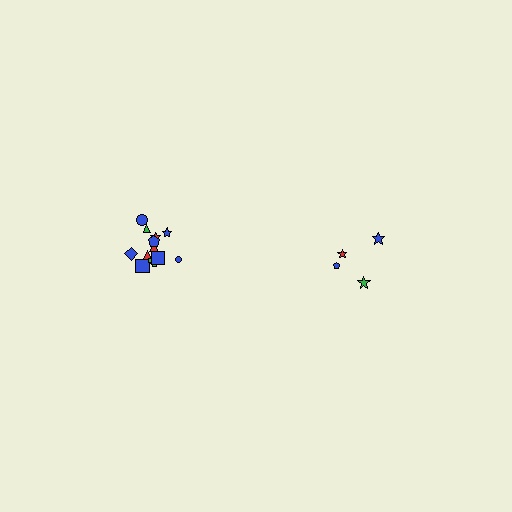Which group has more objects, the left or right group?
The left group.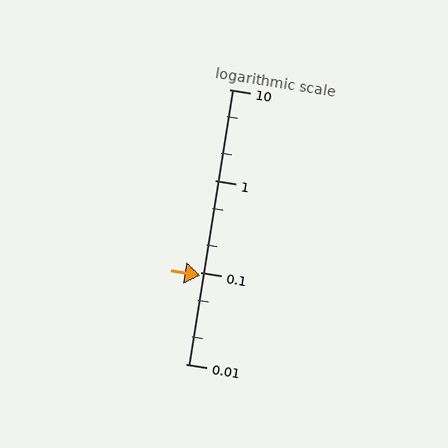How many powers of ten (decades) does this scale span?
The scale spans 3 decades, from 0.01 to 10.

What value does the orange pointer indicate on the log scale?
The pointer indicates approximately 0.093.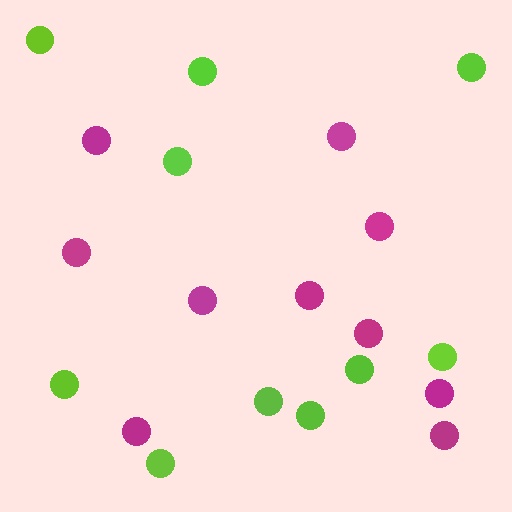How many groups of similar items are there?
There are 2 groups: one group of magenta circles (10) and one group of lime circles (10).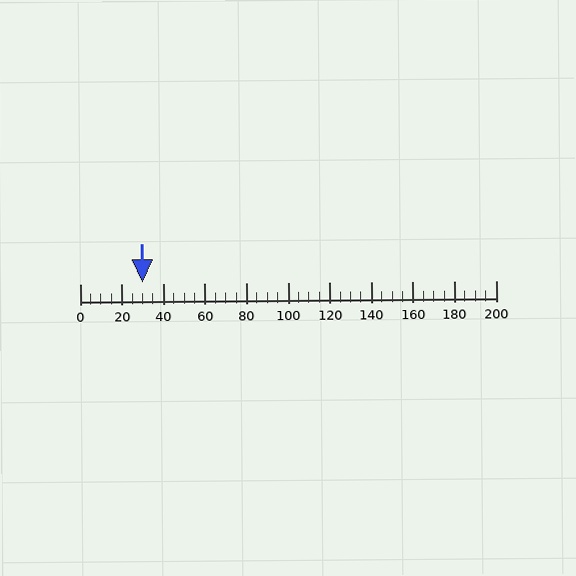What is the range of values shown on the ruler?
The ruler shows values from 0 to 200.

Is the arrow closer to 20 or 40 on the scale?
The arrow is closer to 40.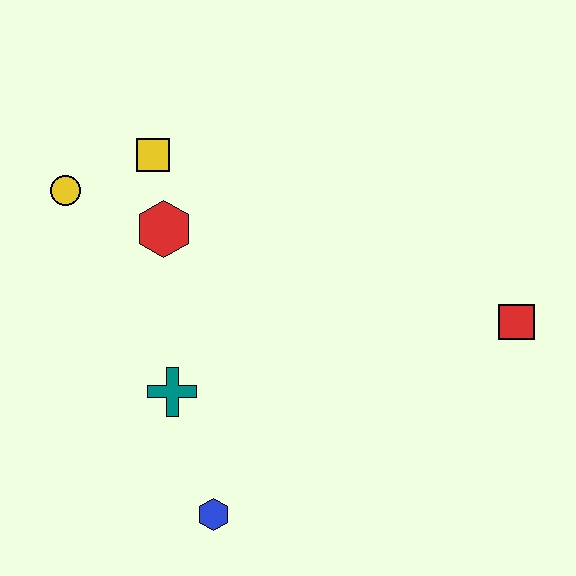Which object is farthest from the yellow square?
The red square is farthest from the yellow square.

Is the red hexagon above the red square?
Yes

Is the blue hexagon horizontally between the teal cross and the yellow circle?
No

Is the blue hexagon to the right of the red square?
No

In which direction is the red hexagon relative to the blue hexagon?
The red hexagon is above the blue hexagon.